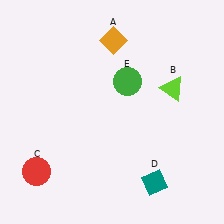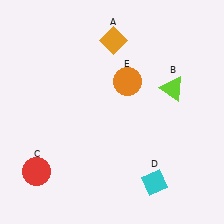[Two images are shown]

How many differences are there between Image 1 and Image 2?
There are 2 differences between the two images.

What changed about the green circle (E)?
In Image 1, E is green. In Image 2, it changed to orange.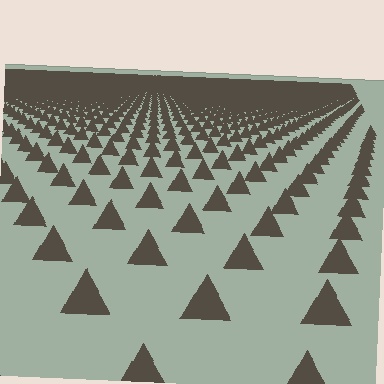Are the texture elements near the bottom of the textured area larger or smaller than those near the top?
Larger. Near the bottom, elements are closer to the viewer and appear at a bigger on-screen size.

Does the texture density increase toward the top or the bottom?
Density increases toward the top.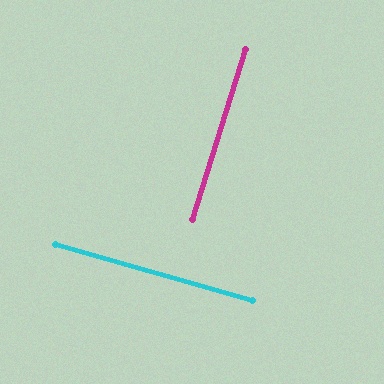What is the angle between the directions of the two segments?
Approximately 88 degrees.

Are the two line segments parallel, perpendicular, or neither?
Perpendicular — they meet at approximately 88°.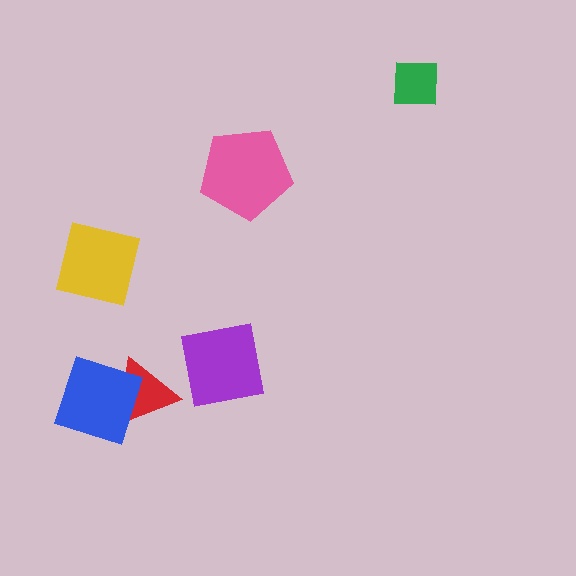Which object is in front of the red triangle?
The blue diamond is in front of the red triangle.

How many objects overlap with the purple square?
0 objects overlap with the purple square.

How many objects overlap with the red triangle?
1 object overlaps with the red triangle.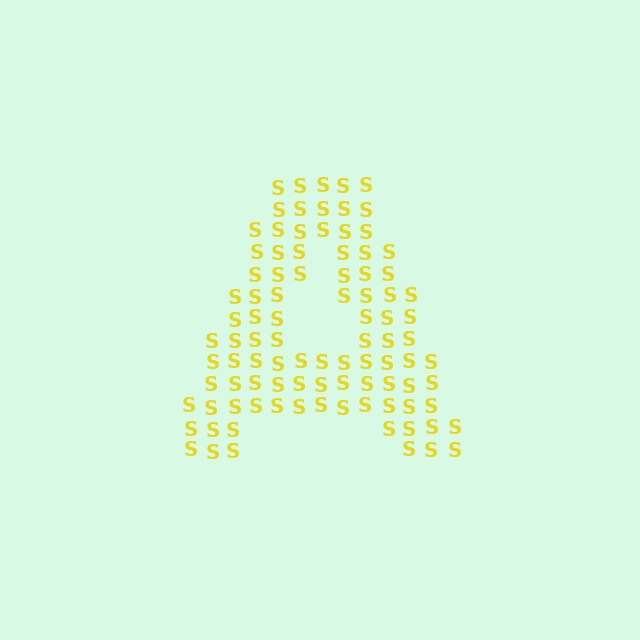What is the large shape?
The large shape is the letter A.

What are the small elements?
The small elements are letter S's.